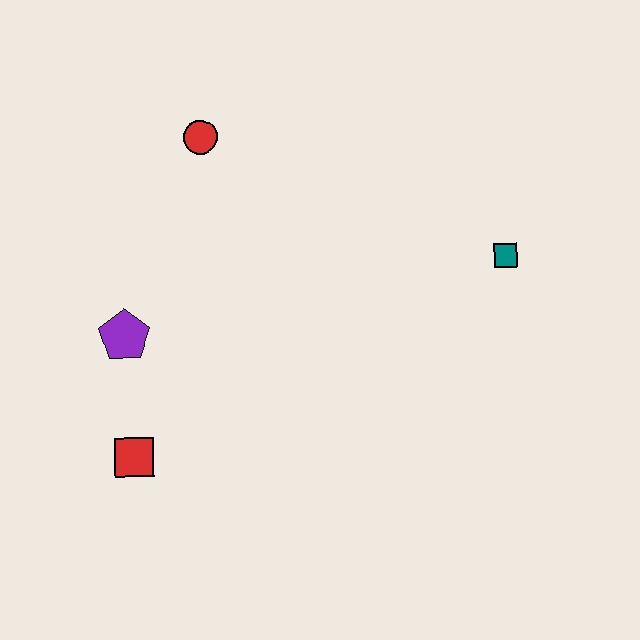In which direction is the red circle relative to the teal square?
The red circle is to the left of the teal square.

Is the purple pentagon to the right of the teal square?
No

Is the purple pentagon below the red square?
No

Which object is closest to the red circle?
The purple pentagon is closest to the red circle.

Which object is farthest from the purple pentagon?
The teal square is farthest from the purple pentagon.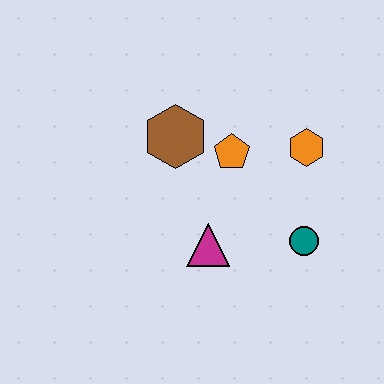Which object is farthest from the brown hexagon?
The teal circle is farthest from the brown hexagon.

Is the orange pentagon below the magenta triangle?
No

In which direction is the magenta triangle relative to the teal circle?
The magenta triangle is to the left of the teal circle.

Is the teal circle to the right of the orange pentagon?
Yes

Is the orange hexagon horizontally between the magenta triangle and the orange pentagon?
No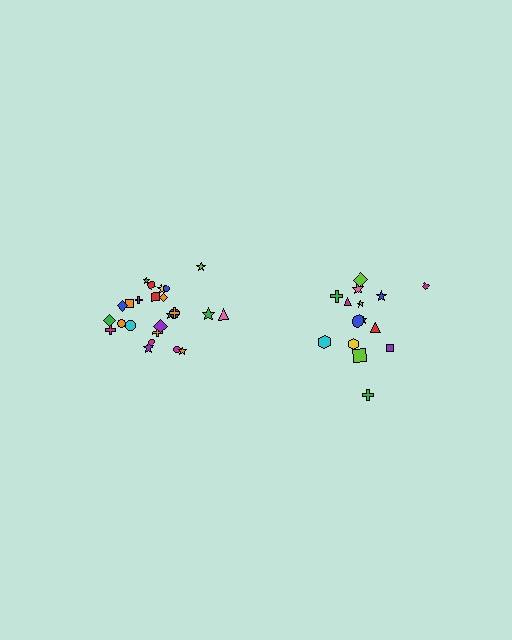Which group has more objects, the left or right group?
The left group.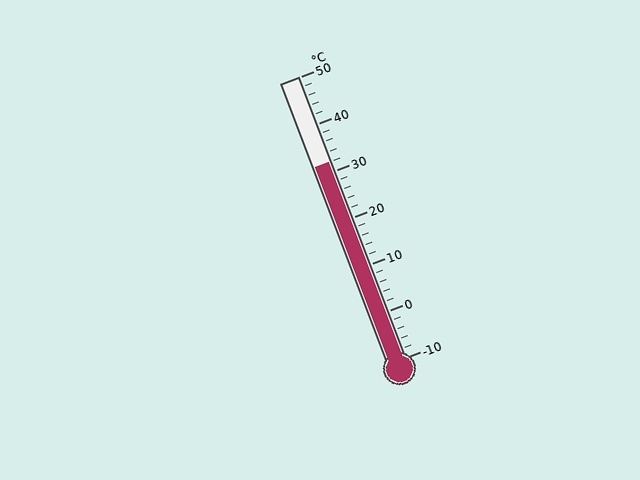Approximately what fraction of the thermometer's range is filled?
The thermometer is filled to approximately 70% of its range.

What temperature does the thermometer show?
The thermometer shows approximately 32°C.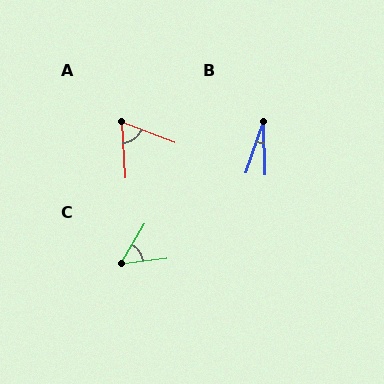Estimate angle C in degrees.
Approximately 53 degrees.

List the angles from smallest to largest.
B (21°), C (53°), A (66°).